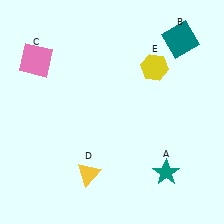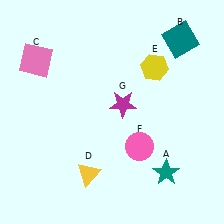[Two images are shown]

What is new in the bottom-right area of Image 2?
A pink circle (F) was added in the bottom-right area of Image 2.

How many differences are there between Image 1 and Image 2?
There are 2 differences between the two images.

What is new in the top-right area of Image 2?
A magenta star (G) was added in the top-right area of Image 2.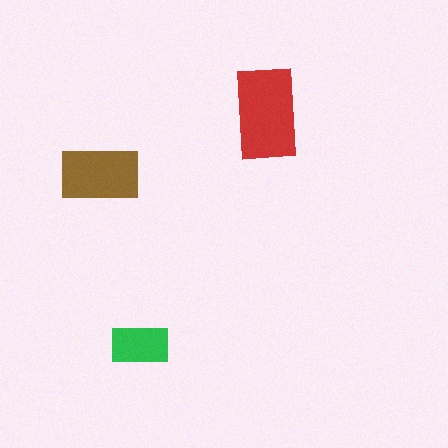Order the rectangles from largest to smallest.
the red one, the brown one, the green one.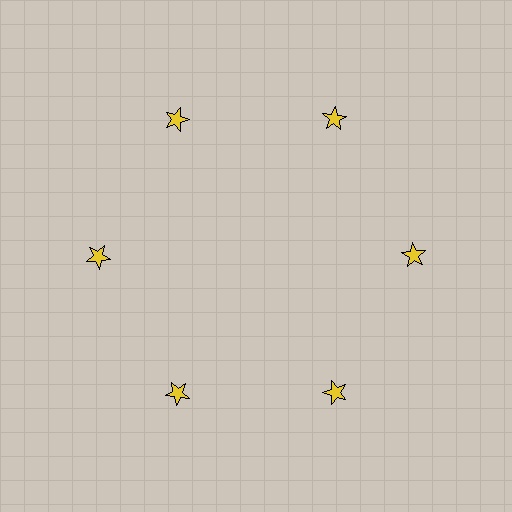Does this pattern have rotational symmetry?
Yes, this pattern has 6-fold rotational symmetry. It looks the same after rotating 60 degrees around the center.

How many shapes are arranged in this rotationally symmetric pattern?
There are 6 shapes, arranged in 6 groups of 1.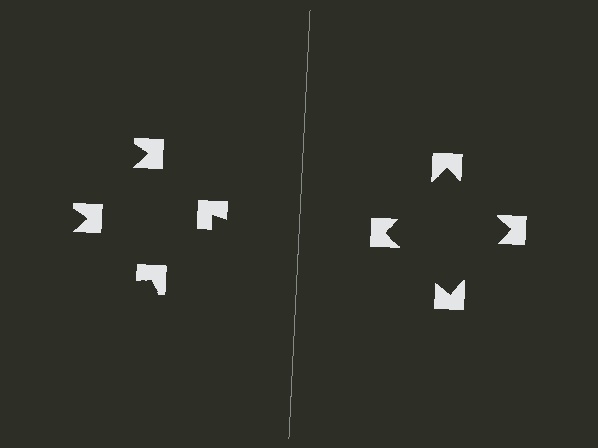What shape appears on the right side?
An illusory square.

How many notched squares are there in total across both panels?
8 — 4 on each side.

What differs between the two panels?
The notched squares are positioned identically on both sides; only the wedge orientations differ. On the right they align to a square; on the left they are misaligned.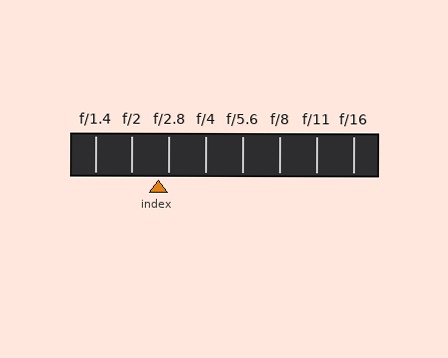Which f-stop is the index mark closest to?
The index mark is closest to f/2.8.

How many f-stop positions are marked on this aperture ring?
There are 8 f-stop positions marked.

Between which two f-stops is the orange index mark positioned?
The index mark is between f/2 and f/2.8.